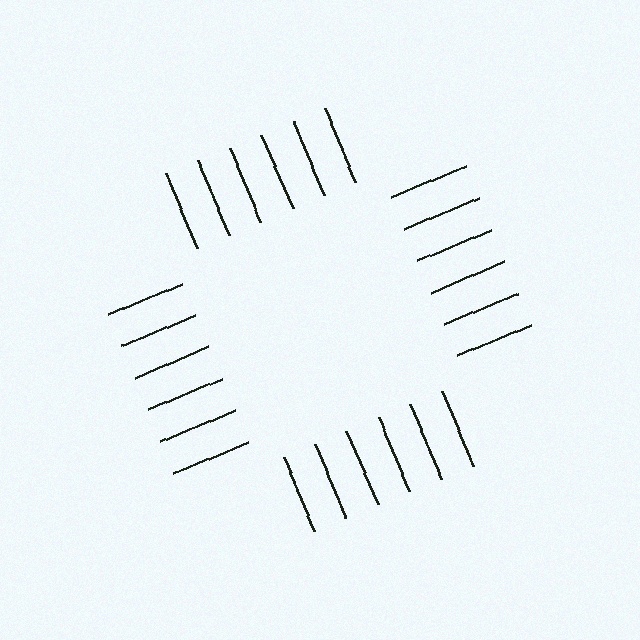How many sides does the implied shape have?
4 sides — the line-ends trace a square.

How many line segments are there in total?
24 — 6 along each of the 4 edges.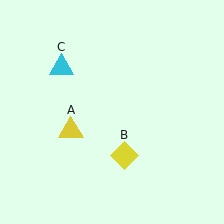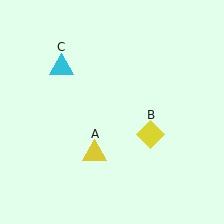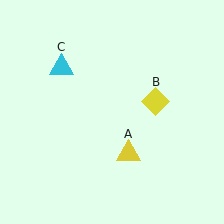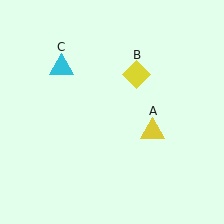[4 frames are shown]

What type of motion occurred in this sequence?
The yellow triangle (object A), yellow diamond (object B) rotated counterclockwise around the center of the scene.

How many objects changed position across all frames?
2 objects changed position: yellow triangle (object A), yellow diamond (object B).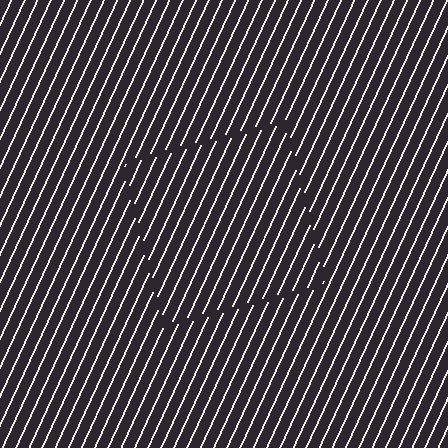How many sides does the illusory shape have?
4 sides — the line-ends trace a square.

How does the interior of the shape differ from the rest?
The interior of the shape contains the same grating, shifted by half a period — the contour is defined by the phase discontinuity where line-ends from the inner and outer gratings abut.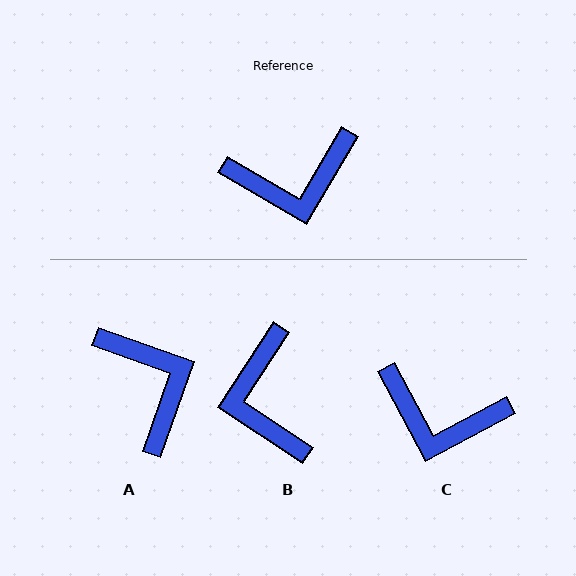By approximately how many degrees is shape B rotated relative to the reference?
Approximately 93 degrees clockwise.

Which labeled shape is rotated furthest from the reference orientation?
A, about 101 degrees away.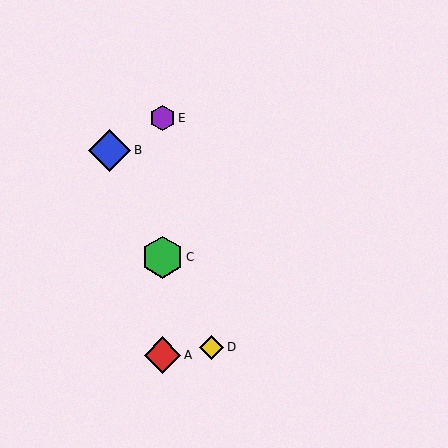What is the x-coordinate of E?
Object E is at x≈162.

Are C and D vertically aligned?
No, C is at x≈162 and D is at x≈212.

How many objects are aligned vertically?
3 objects (A, C, E) are aligned vertically.